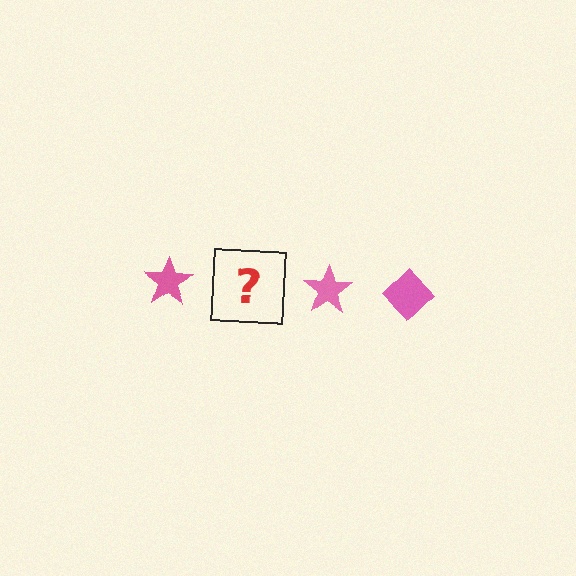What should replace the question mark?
The question mark should be replaced with a pink diamond.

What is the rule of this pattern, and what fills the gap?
The rule is that the pattern cycles through star, diamond shapes in pink. The gap should be filled with a pink diamond.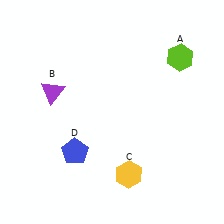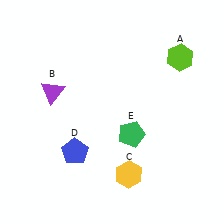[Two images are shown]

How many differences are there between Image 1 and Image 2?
There is 1 difference between the two images.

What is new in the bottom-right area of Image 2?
A green pentagon (E) was added in the bottom-right area of Image 2.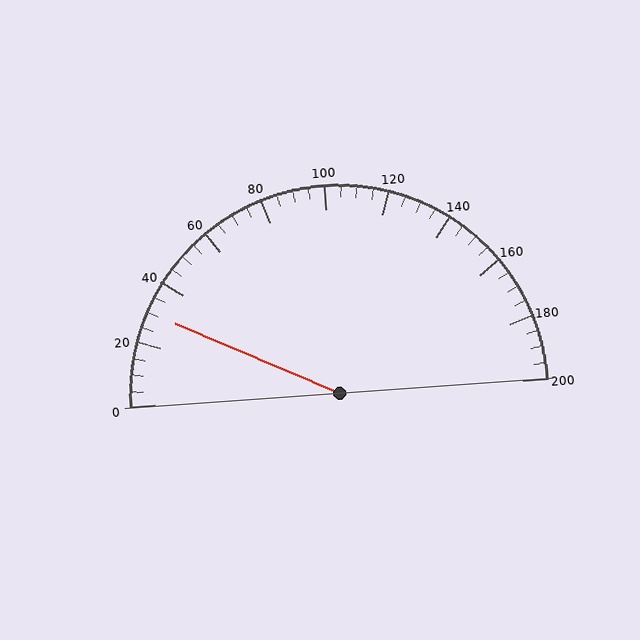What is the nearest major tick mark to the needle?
The nearest major tick mark is 40.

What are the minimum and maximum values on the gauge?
The gauge ranges from 0 to 200.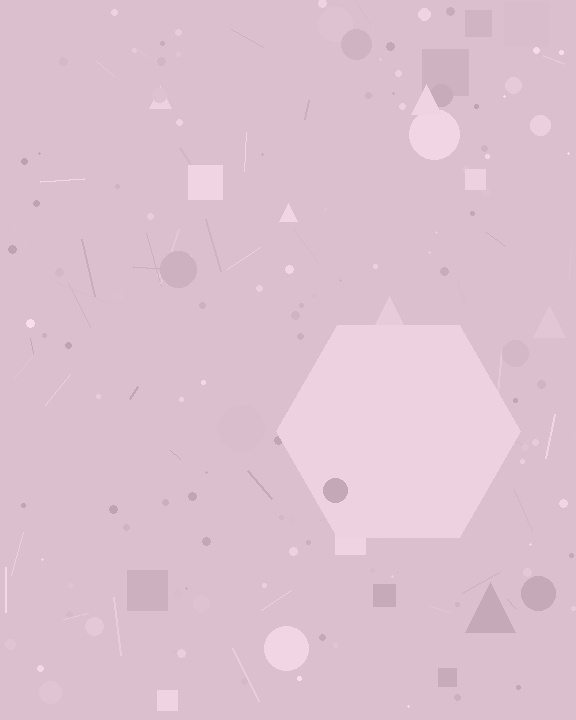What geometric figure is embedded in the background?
A hexagon is embedded in the background.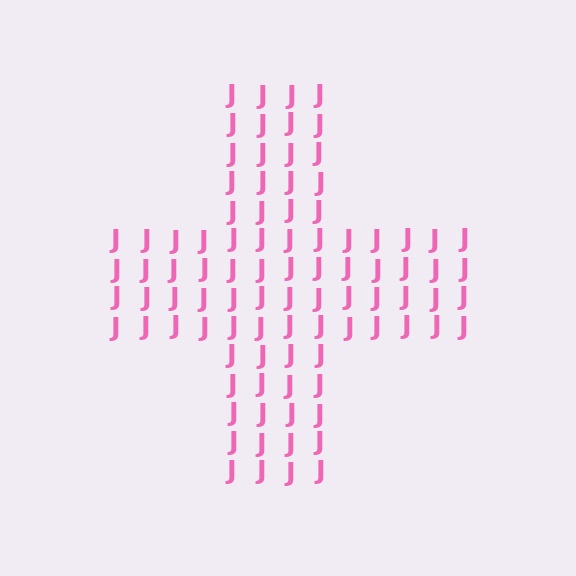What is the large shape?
The large shape is a cross.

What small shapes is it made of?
It is made of small letter J's.